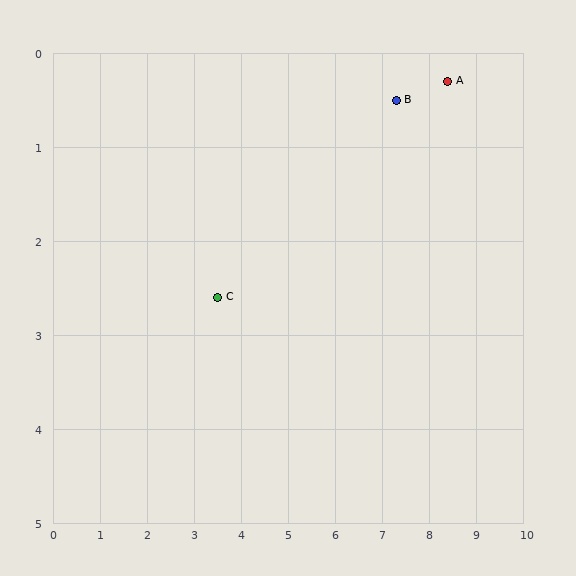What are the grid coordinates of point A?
Point A is at approximately (8.4, 0.3).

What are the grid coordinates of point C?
Point C is at approximately (3.5, 2.6).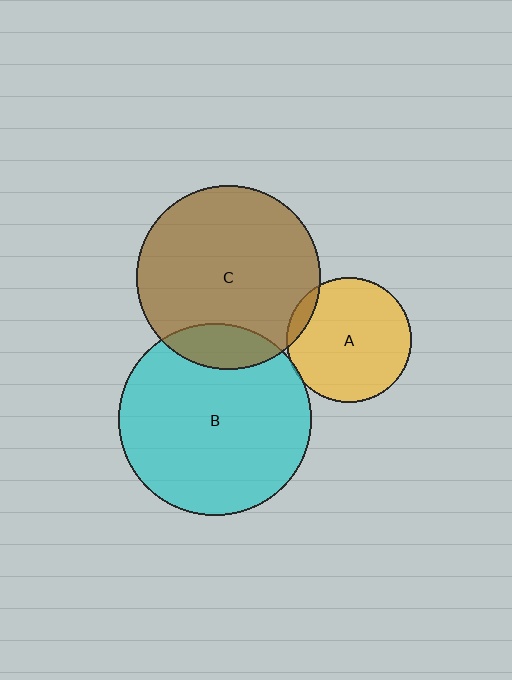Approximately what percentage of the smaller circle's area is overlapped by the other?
Approximately 5%.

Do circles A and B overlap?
Yes.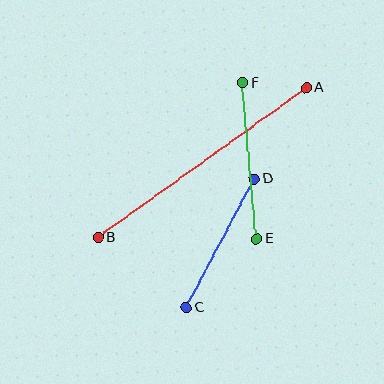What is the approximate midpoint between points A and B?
The midpoint is at approximately (202, 162) pixels.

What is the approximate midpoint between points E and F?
The midpoint is at approximately (250, 161) pixels.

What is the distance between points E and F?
The distance is approximately 157 pixels.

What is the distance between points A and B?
The distance is approximately 256 pixels.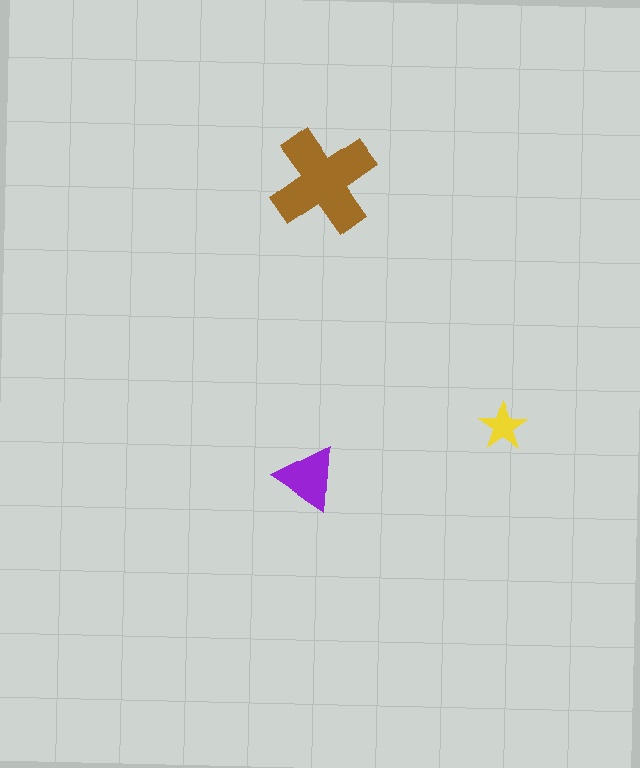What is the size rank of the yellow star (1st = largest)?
3rd.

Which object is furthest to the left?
The purple triangle is leftmost.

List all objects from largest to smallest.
The brown cross, the purple triangle, the yellow star.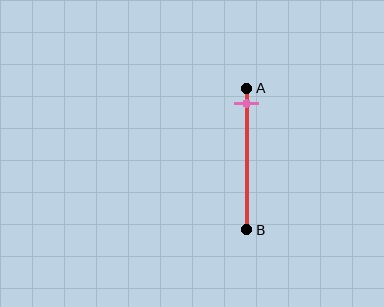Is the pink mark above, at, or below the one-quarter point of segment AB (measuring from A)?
The pink mark is above the one-quarter point of segment AB.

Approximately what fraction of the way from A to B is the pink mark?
The pink mark is approximately 10% of the way from A to B.